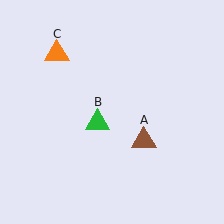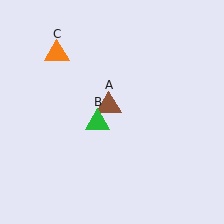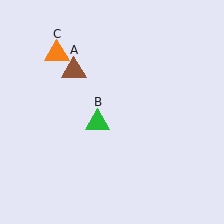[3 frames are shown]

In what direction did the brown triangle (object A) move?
The brown triangle (object A) moved up and to the left.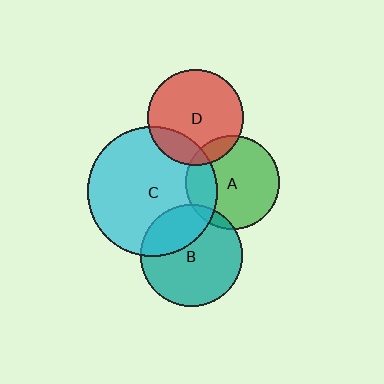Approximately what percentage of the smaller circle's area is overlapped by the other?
Approximately 5%.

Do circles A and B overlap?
Yes.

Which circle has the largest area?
Circle C (cyan).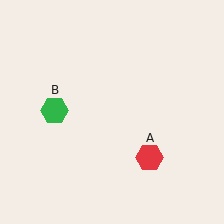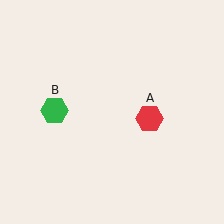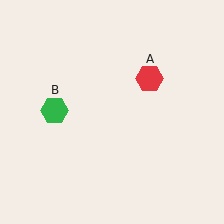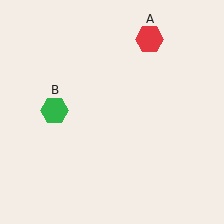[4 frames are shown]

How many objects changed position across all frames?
1 object changed position: red hexagon (object A).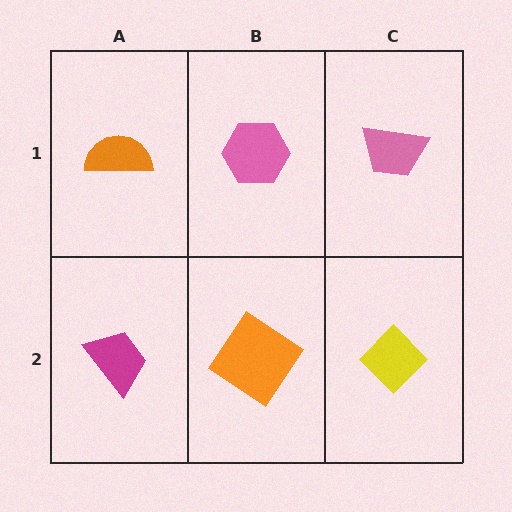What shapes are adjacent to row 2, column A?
An orange semicircle (row 1, column A), an orange diamond (row 2, column B).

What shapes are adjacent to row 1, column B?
An orange diamond (row 2, column B), an orange semicircle (row 1, column A), a pink trapezoid (row 1, column C).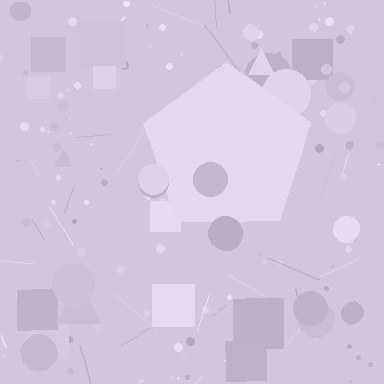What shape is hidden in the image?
A pentagon is hidden in the image.